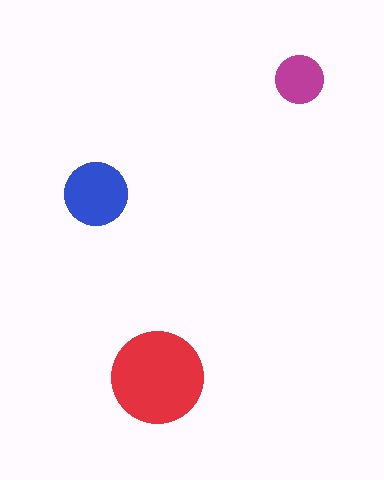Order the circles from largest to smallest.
the red one, the blue one, the magenta one.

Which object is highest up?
The magenta circle is topmost.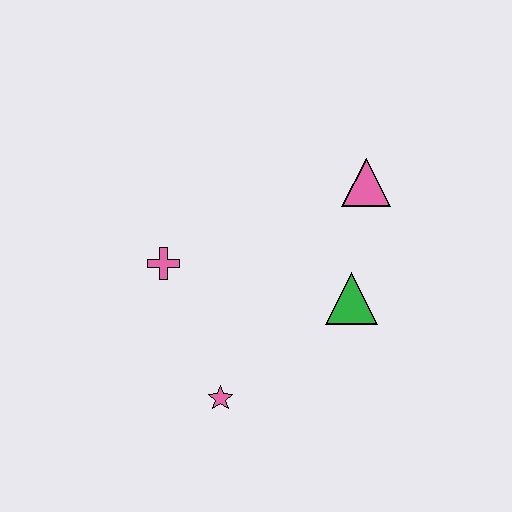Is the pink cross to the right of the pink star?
No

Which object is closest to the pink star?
The pink cross is closest to the pink star.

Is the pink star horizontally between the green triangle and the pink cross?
Yes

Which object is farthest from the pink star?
The pink triangle is farthest from the pink star.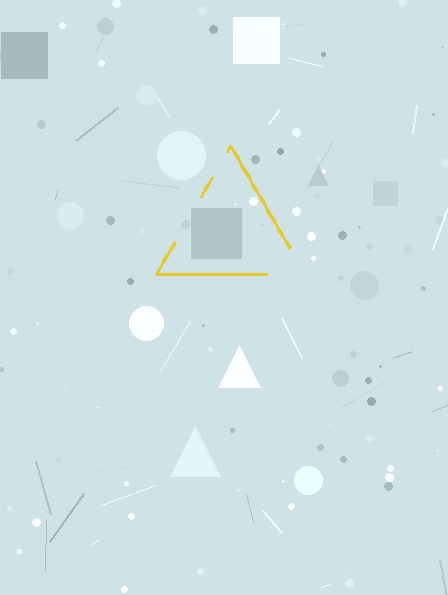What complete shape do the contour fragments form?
The contour fragments form a triangle.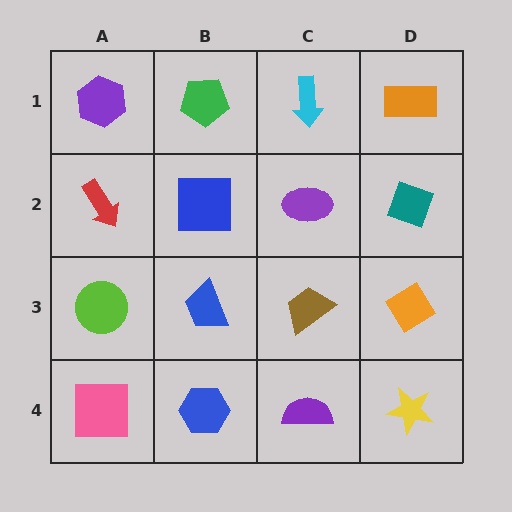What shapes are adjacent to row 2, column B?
A green pentagon (row 1, column B), a blue trapezoid (row 3, column B), a red arrow (row 2, column A), a purple ellipse (row 2, column C).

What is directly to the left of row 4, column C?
A blue hexagon.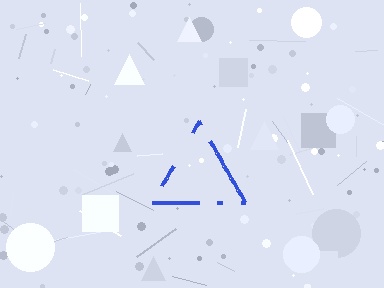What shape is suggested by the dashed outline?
The dashed outline suggests a triangle.